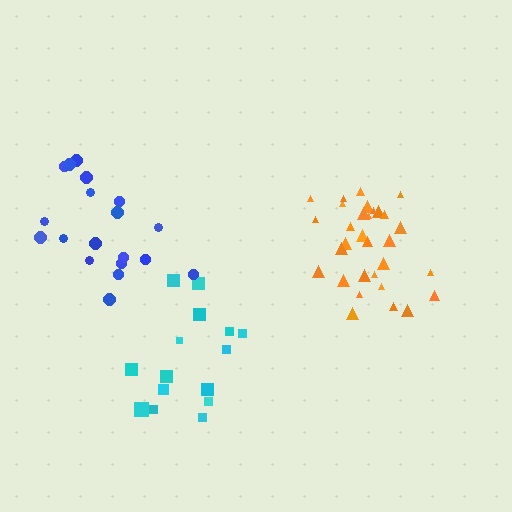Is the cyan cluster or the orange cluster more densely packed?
Orange.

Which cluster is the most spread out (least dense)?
Blue.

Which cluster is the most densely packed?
Orange.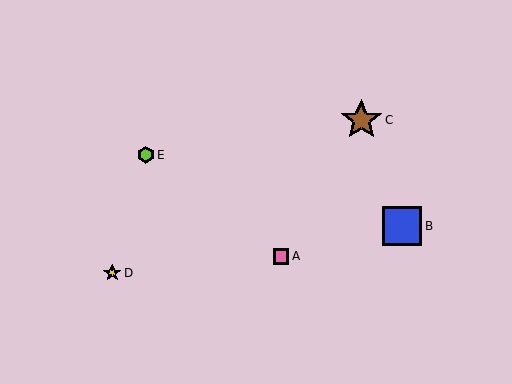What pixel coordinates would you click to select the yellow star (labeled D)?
Click at (112, 273) to select the yellow star D.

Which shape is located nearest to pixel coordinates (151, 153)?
The lime hexagon (labeled E) at (146, 155) is nearest to that location.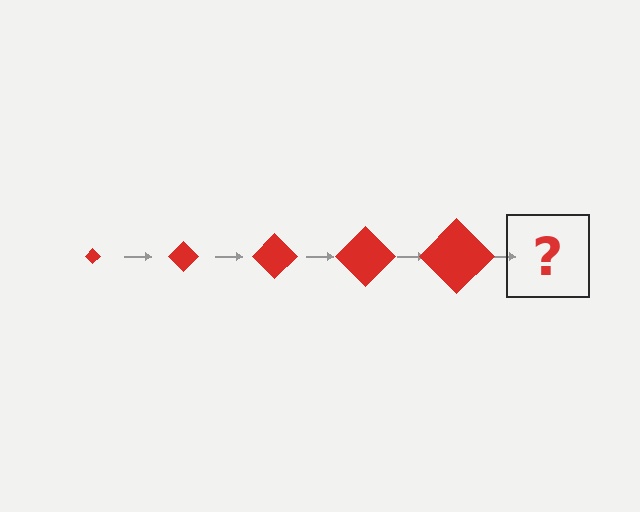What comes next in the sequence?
The next element should be a red diamond, larger than the previous one.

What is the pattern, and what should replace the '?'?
The pattern is that the diamond gets progressively larger each step. The '?' should be a red diamond, larger than the previous one.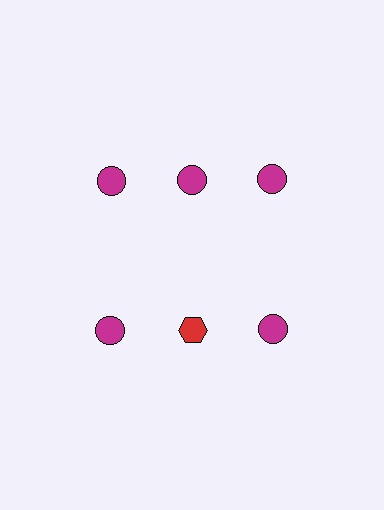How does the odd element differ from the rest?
It differs in both color (red instead of magenta) and shape (hexagon instead of circle).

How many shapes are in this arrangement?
There are 6 shapes arranged in a grid pattern.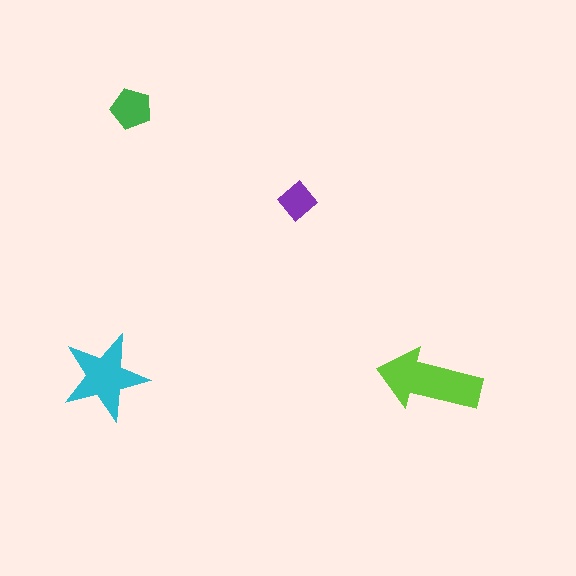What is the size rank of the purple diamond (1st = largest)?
4th.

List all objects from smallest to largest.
The purple diamond, the green pentagon, the cyan star, the lime arrow.